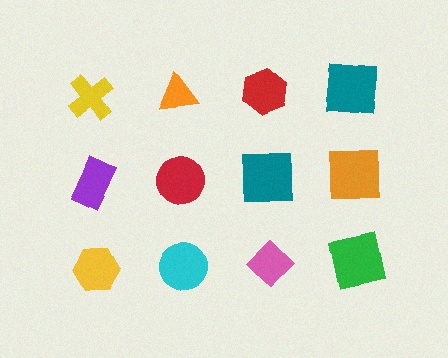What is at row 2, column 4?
An orange square.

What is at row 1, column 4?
A teal square.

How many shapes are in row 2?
4 shapes.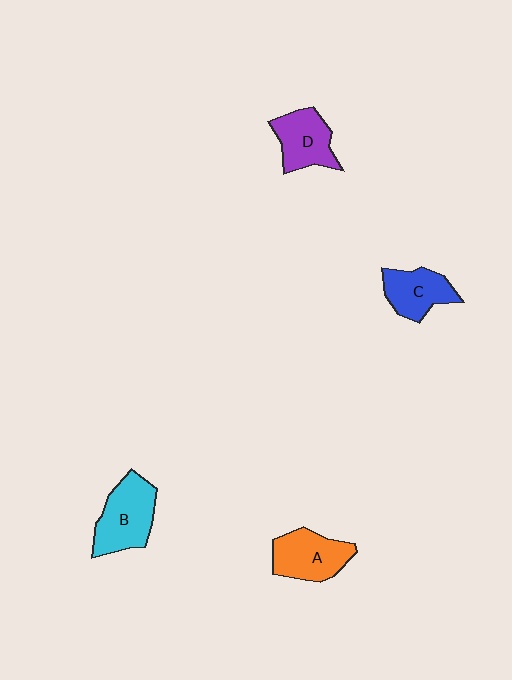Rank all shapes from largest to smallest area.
From largest to smallest: B (cyan), A (orange), D (purple), C (blue).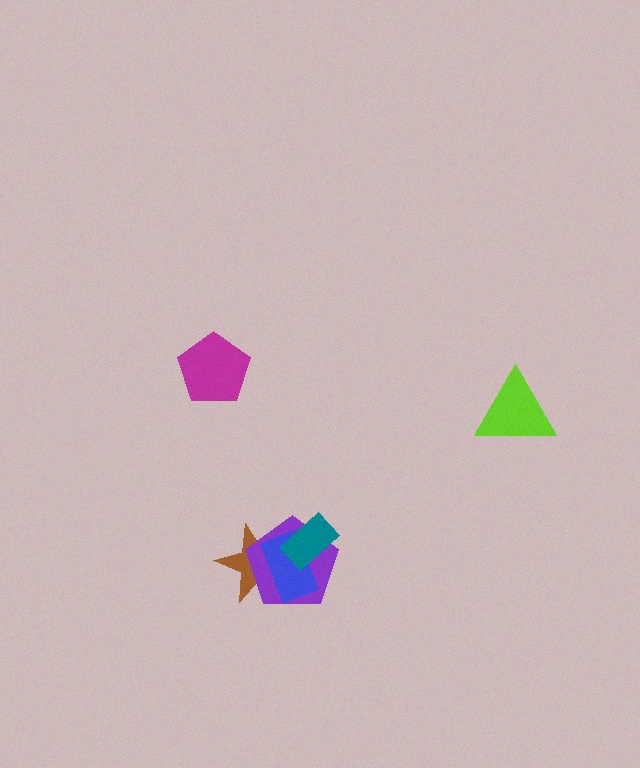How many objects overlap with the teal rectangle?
3 objects overlap with the teal rectangle.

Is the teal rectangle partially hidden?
No, no other shape covers it.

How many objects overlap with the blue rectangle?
3 objects overlap with the blue rectangle.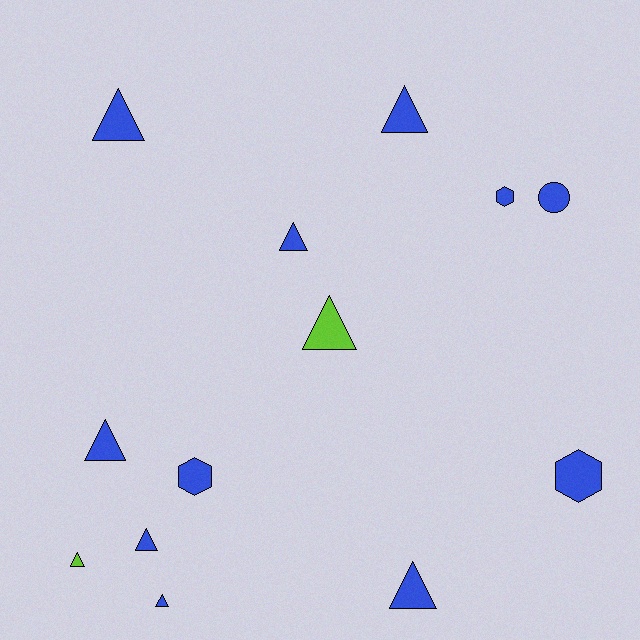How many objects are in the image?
There are 13 objects.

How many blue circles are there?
There is 1 blue circle.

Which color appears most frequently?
Blue, with 11 objects.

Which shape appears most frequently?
Triangle, with 9 objects.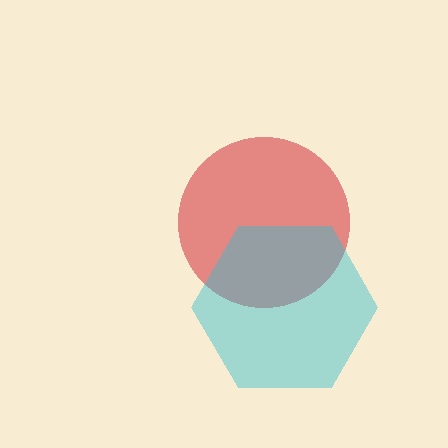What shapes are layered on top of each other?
The layered shapes are: a red circle, a cyan hexagon.